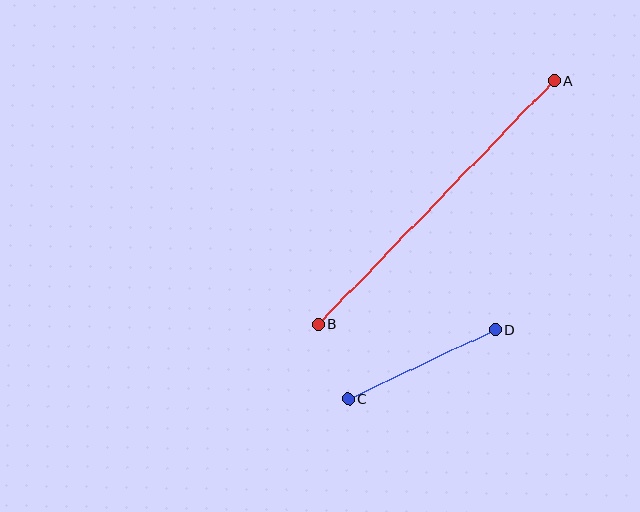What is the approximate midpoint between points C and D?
The midpoint is at approximately (422, 364) pixels.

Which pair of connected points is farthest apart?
Points A and B are farthest apart.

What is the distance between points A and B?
The distance is approximately 339 pixels.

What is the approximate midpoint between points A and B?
The midpoint is at approximately (436, 202) pixels.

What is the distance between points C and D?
The distance is approximately 162 pixels.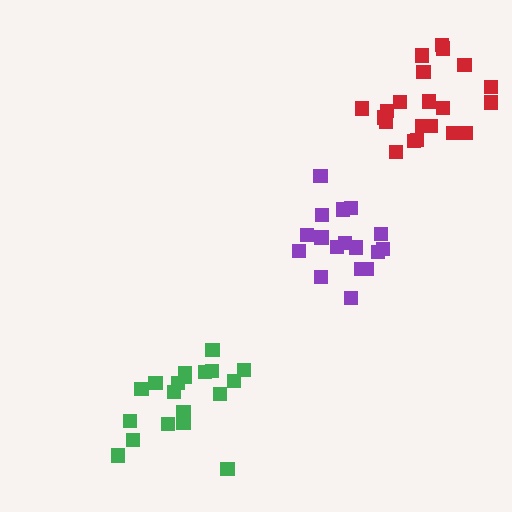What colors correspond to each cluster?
The clusters are colored: purple, red, green.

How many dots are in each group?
Group 1: 17 dots, Group 2: 21 dots, Group 3: 19 dots (57 total).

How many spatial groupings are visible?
There are 3 spatial groupings.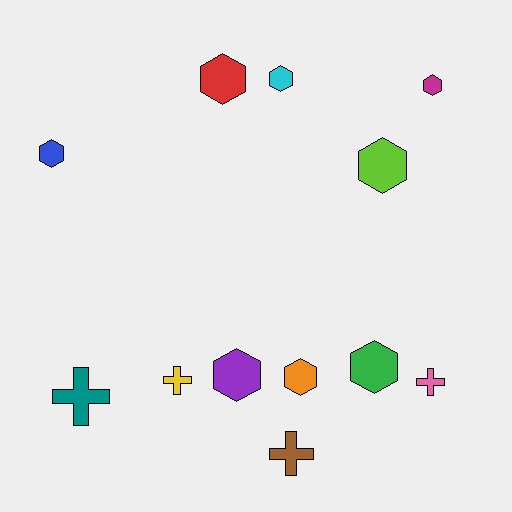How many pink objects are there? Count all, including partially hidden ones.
There is 1 pink object.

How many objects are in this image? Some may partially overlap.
There are 12 objects.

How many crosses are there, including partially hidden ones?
There are 4 crosses.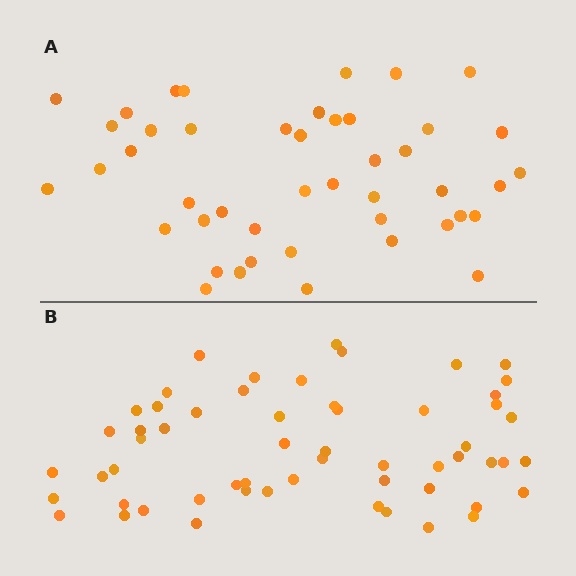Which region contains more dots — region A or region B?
Region B (the bottom region) has more dots.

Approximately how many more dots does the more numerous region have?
Region B has roughly 12 or so more dots than region A.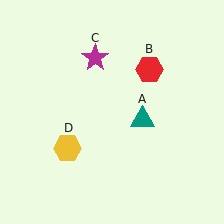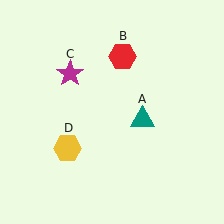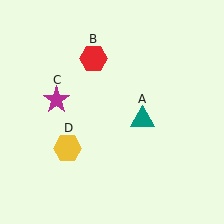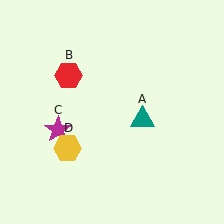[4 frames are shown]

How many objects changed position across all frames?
2 objects changed position: red hexagon (object B), magenta star (object C).